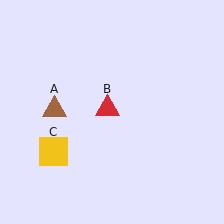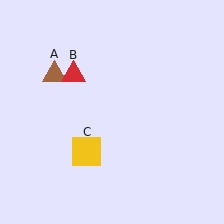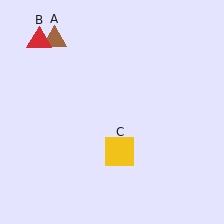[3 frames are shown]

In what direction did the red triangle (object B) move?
The red triangle (object B) moved up and to the left.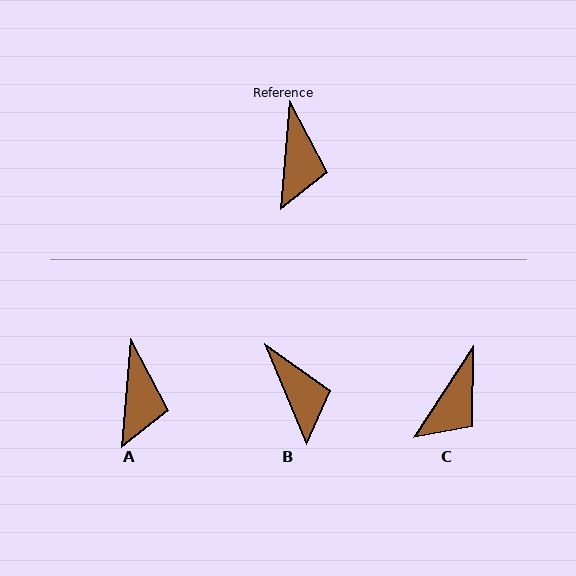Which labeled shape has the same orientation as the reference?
A.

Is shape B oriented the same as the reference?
No, it is off by about 27 degrees.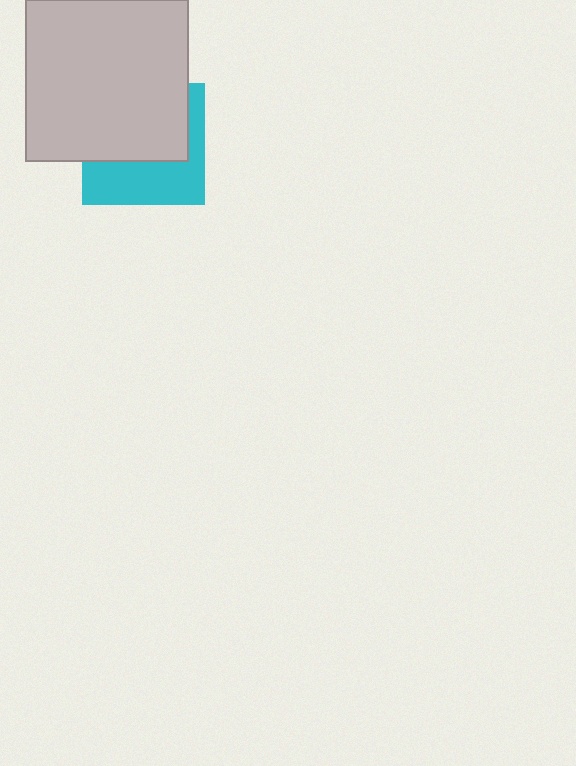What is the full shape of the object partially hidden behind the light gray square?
The partially hidden object is a cyan square.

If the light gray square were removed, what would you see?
You would see the complete cyan square.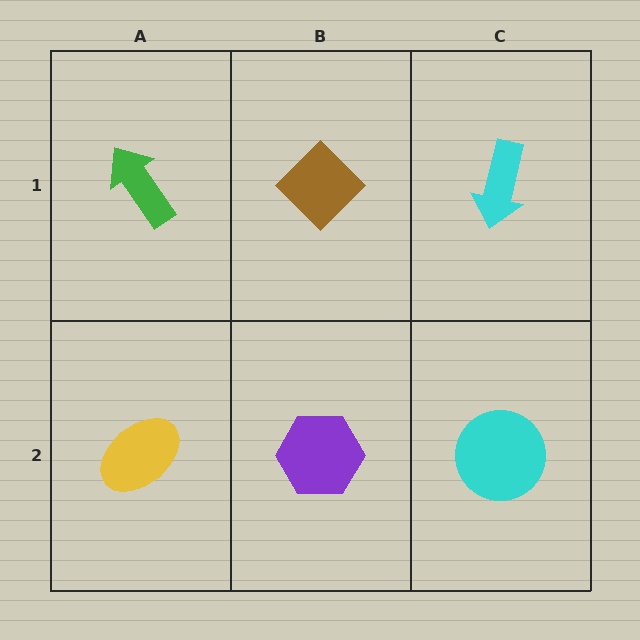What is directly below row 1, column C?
A cyan circle.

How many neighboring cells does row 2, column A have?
2.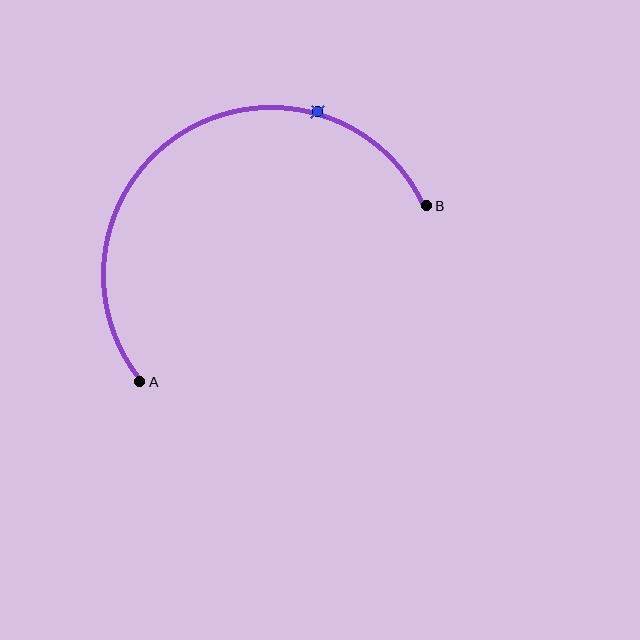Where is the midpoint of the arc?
The arc midpoint is the point on the curve farthest from the straight line joining A and B. It sits above that line.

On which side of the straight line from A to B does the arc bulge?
The arc bulges above the straight line connecting A and B.